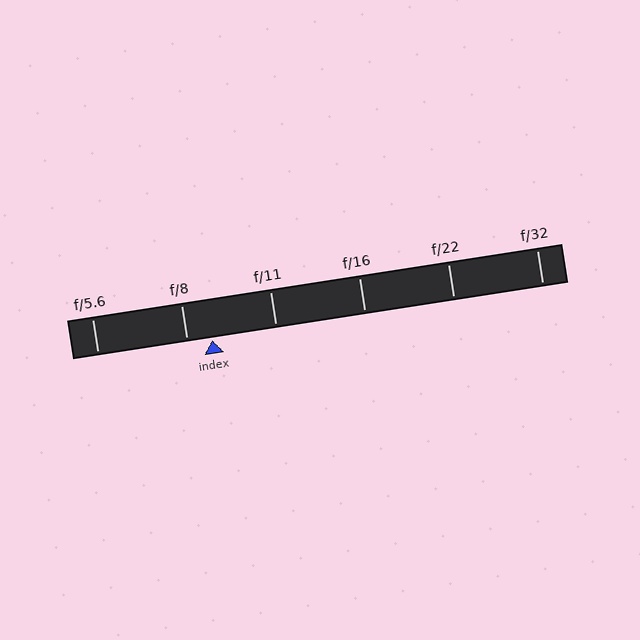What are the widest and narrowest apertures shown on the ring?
The widest aperture shown is f/5.6 and the narrowest is f/32.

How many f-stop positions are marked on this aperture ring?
There are 6 f-stop positions marked.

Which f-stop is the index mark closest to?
The index mark is closest to f/8.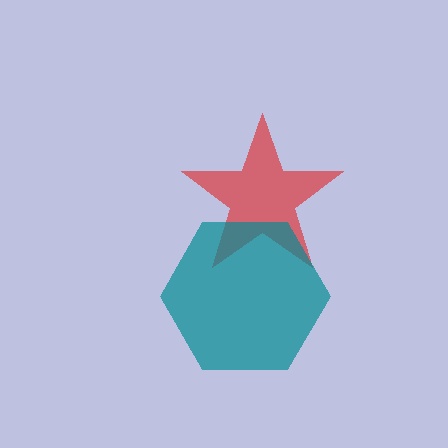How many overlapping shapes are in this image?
There are 2 overlapping shapes in the image.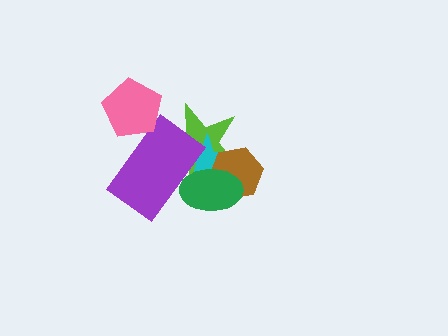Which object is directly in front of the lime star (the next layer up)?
The cyan star is directly in front of the lime star.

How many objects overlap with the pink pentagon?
1 object overlaps with the pink pentagon.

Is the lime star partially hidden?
Yes, it is partially covered by another shape.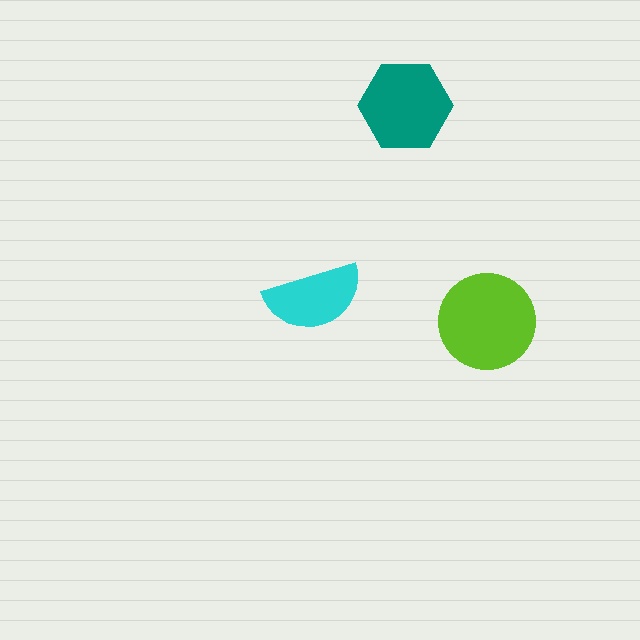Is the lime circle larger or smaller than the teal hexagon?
Larger.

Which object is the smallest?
The cyan semicircle.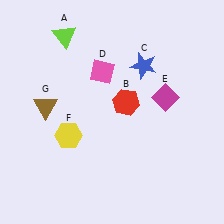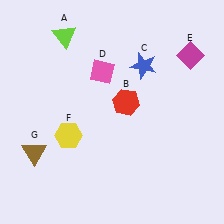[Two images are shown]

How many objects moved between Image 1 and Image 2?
2 objects moved between the two images.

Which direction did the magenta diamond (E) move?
The magenta diamond (E) moved up.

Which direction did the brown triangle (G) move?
The brown triangle (G) moved down.